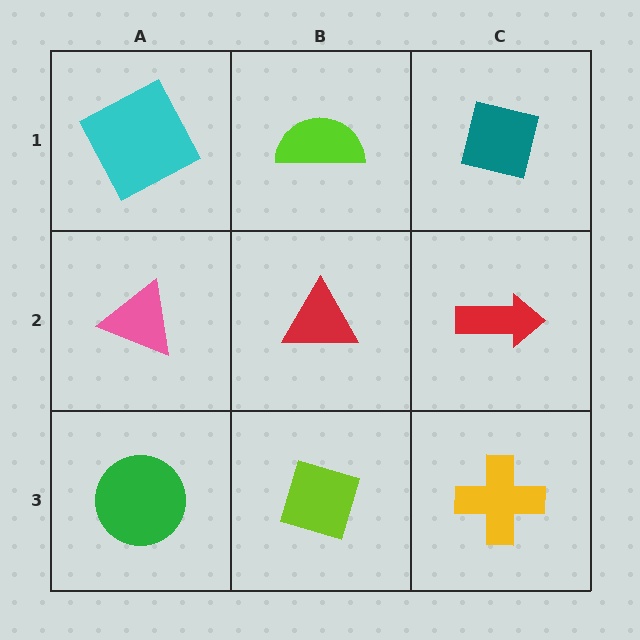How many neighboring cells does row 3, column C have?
2.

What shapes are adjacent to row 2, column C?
A teal square (row 1, column C), a yellow cross (row 3, column C), a red triangle (row 2, column B).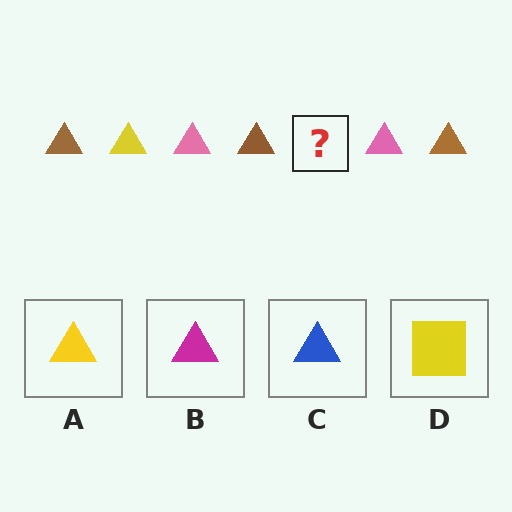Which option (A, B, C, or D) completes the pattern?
A.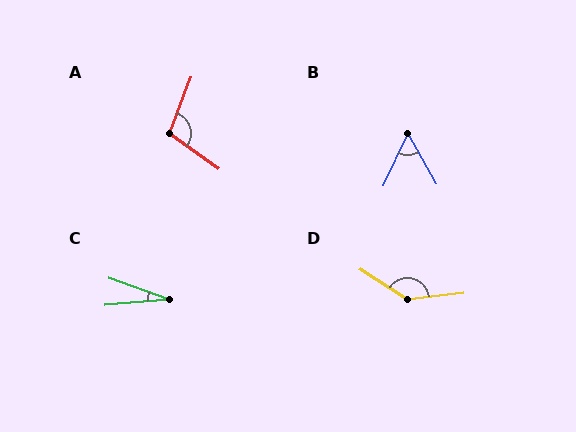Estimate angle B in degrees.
Approximately 54 degrees.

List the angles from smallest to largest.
C (25°), B (54°), A (105°), D (141°).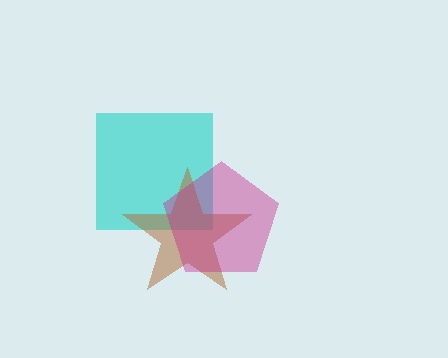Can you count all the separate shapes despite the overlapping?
Yes, there are 3 separate shapes.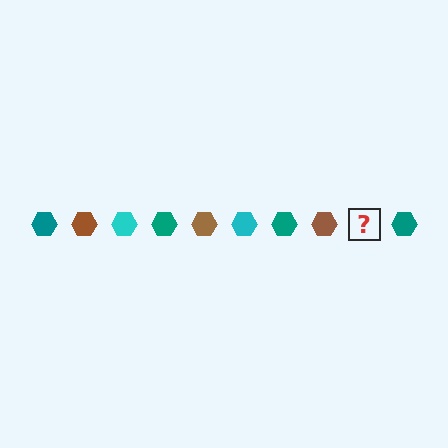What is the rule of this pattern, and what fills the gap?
The rule is that the pattern cycles through teal, brown, cyan hexagons. The gap should be filled with a cyan hexagon.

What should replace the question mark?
The question mark should be replaced with a cyan hexagon.